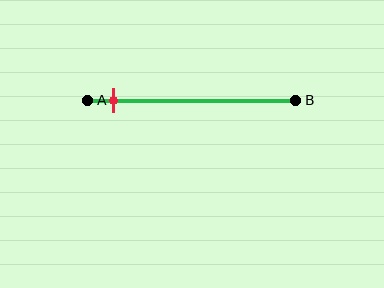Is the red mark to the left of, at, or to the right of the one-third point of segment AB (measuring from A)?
The red mark is to the left of the one-third point of segment AB.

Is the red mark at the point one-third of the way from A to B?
No, the mark is at about 10% from A, not at the 33% one-third point.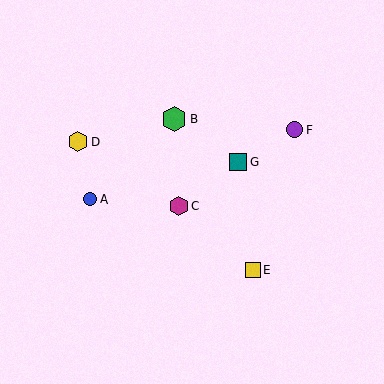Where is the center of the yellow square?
The center of the yellow square is at (252, 270).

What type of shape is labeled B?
Shape B is a green hexagon.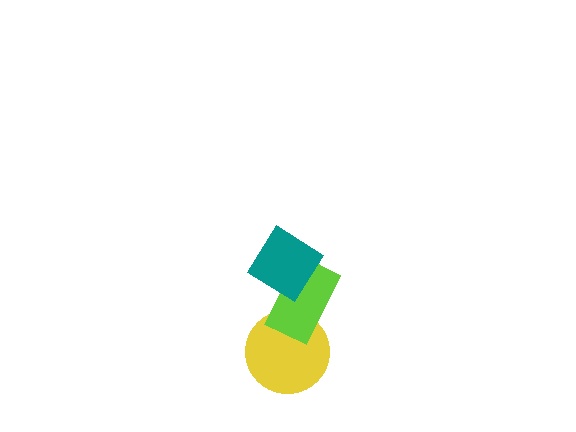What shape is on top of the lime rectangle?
The teal diamond is on top of the lime rectangle.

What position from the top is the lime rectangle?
The lime rectangle is 2nd from the top.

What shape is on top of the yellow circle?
The lime rectangle is on top of the yellow circle.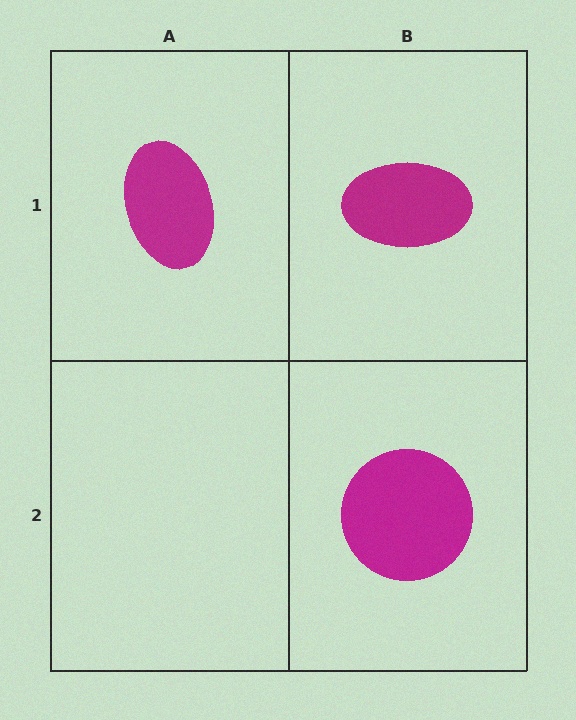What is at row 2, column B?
A magenta circle.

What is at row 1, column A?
A magenta ellipse.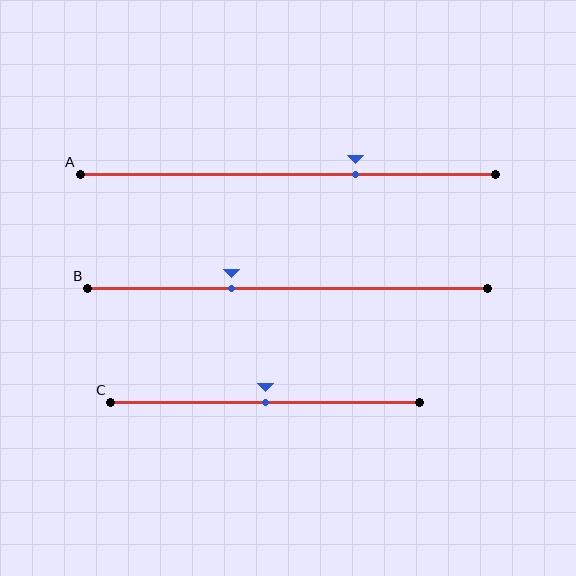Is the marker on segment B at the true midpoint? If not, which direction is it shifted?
No, the marker on segment B is shifted to the left by about 14% of the segment length.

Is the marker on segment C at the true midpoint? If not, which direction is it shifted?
Yes, the marker on segment C is at the true midpoint.